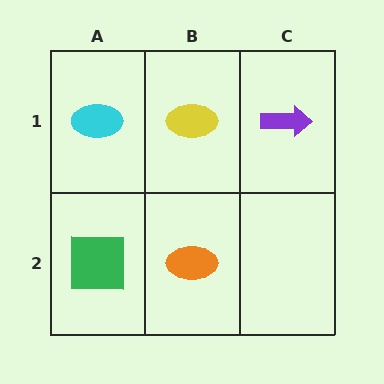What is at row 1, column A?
A cyan ellipse.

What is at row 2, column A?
A green square.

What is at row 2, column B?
An orange ellipse.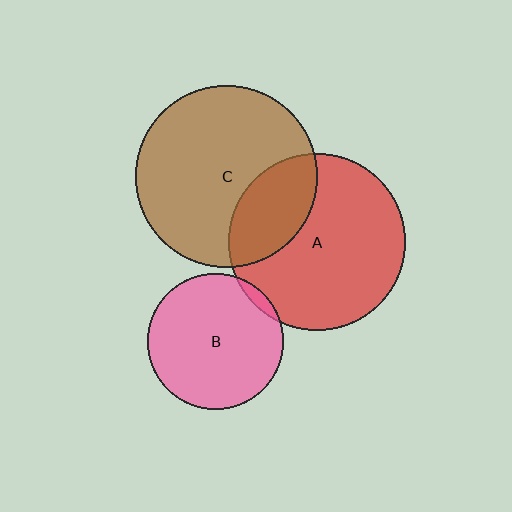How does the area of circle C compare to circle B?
Approximately 1.8 times.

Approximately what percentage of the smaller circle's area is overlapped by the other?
Approximately 5%.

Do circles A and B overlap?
Yes.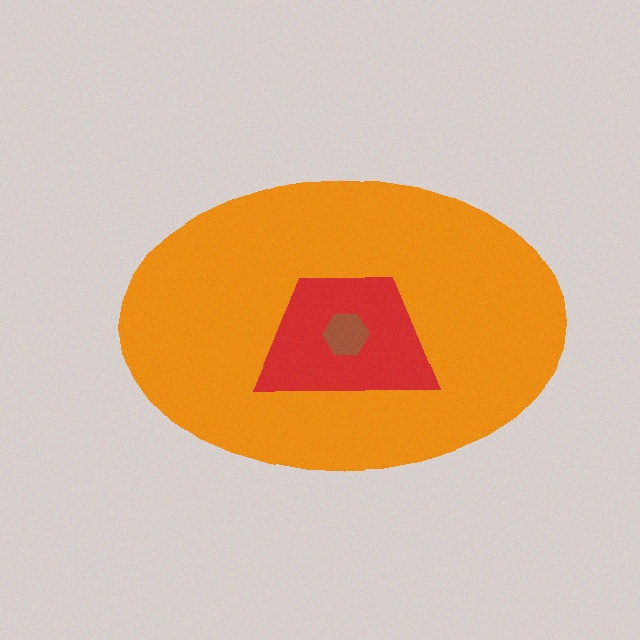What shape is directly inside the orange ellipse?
The red trapezoid.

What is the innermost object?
The brown hexagon.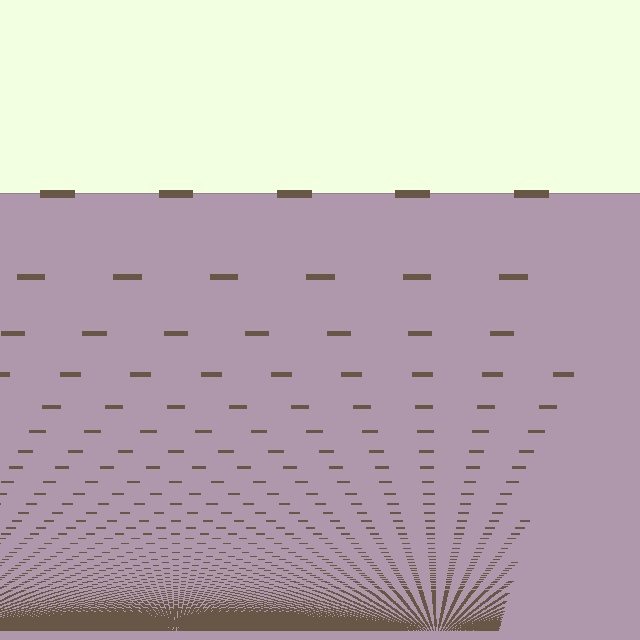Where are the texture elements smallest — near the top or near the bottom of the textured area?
Near the bottom.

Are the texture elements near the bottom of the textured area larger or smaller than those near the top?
Smaller. The gradient is inverted — elements near the bottom are smaller and denser.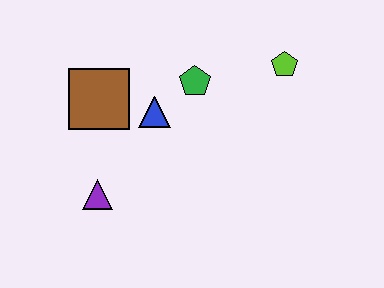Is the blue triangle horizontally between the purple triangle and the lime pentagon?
Yes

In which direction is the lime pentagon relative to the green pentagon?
The lime pentagon is to the right of the green pentagon.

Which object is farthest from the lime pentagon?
The purple triangle is farthest from the lime pentagon.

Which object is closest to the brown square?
The blue triangle is closest to the brown square.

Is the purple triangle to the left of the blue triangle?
Yes